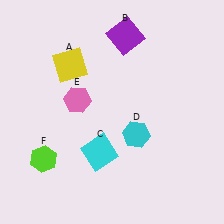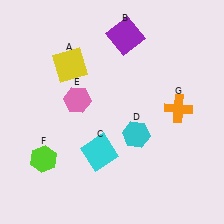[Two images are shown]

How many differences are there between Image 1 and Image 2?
There is 1 difference between the two images.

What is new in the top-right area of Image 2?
An orange cross (G) was added in the top-right area of Image 2.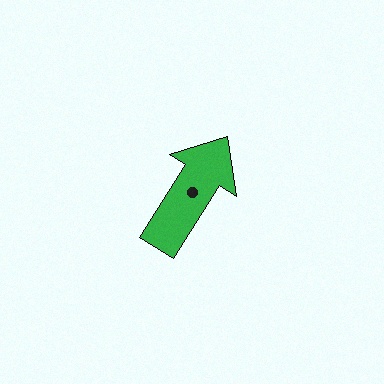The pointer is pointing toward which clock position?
Roughly 1 o'clock.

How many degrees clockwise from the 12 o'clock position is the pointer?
Approximately 32 degrees.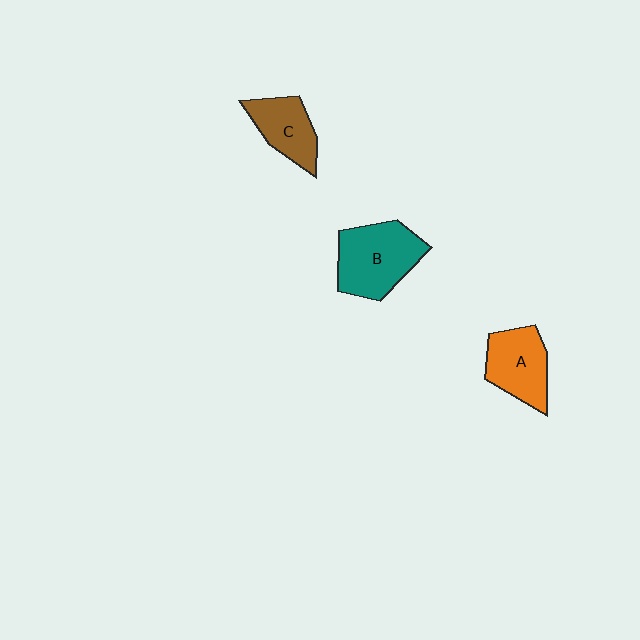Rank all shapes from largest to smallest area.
From largest to smallest: B (teal), A (orange), C (brown).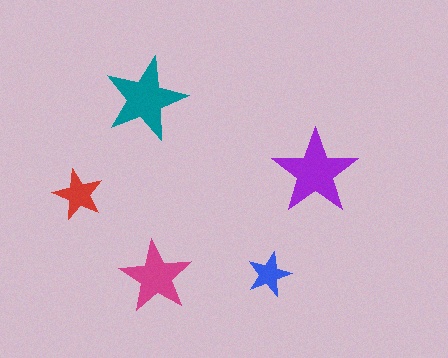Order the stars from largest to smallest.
the purple one, the teal one, the magenta one, the red one, the blue one.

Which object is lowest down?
The magenta star is bottommost.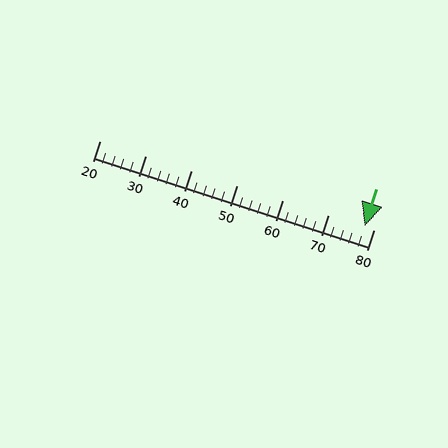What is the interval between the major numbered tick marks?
The major tick marks are spaced 10 units apart.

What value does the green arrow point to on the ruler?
The green arrow points to approximately 78.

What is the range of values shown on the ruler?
The ruler shows values from 20 to 80.